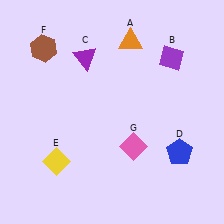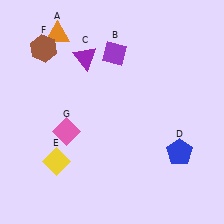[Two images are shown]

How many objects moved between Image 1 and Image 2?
3 objects moved between the two images.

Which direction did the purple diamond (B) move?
The purple diamond (B) moved left.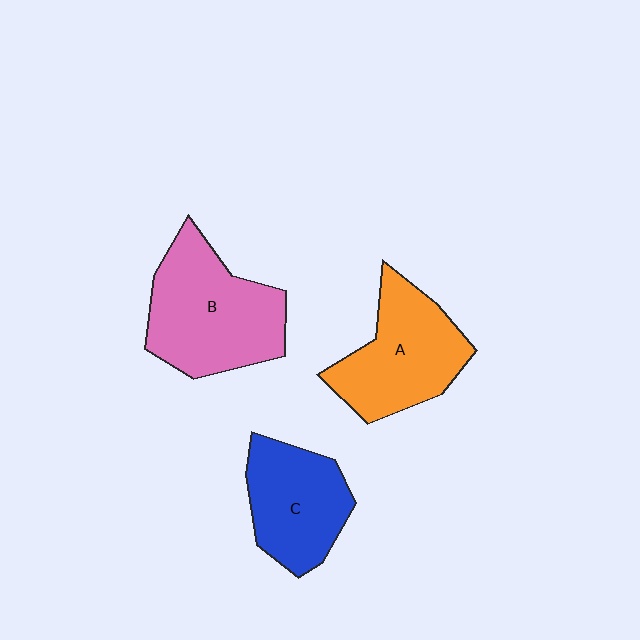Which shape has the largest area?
Shape B (pink).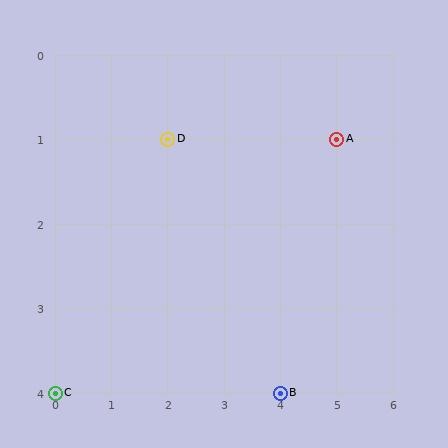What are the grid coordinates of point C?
Point C is at grid coordinates (0, 4).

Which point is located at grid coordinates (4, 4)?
Point B is at (4, 4).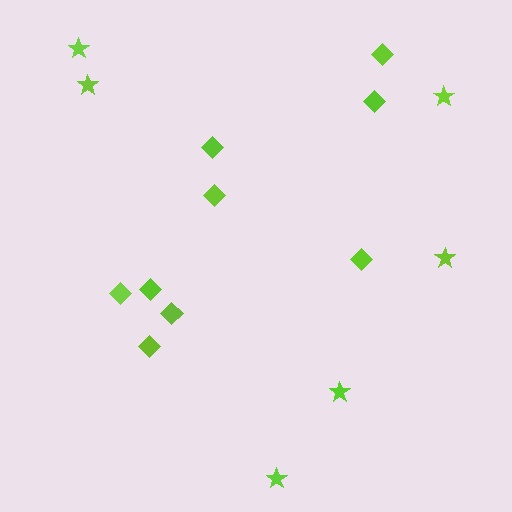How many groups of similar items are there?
There are 2 groups: one group of diamonds (9) and one group of stars (6).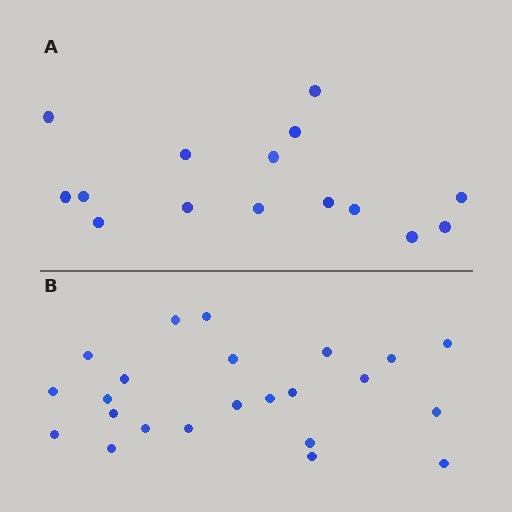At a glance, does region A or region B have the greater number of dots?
Region B (the bottom region) has more dots.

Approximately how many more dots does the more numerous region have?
Region B has roughly 8 or so more dots than region A.